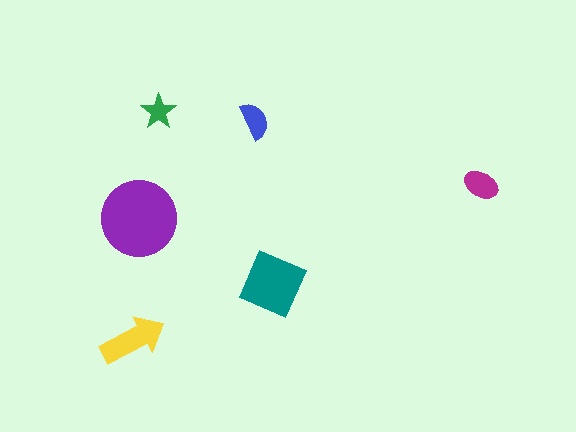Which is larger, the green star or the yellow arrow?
The yellow arrow.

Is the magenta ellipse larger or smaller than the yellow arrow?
Smaller.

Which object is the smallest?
The green star.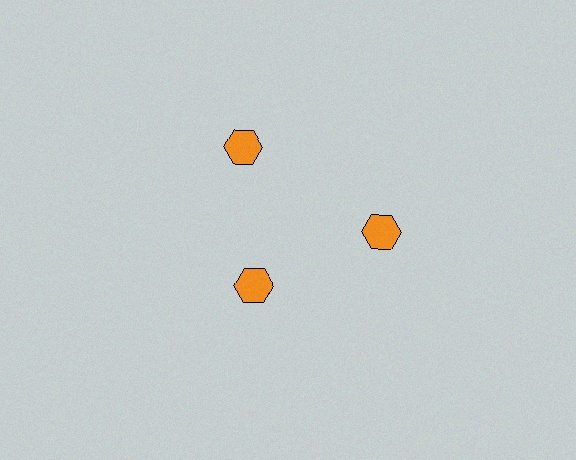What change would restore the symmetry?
The symmetry would be restored by moving it outward, back onto the ring so that all 3 hexagons sit at equal angles and equal distance from the center.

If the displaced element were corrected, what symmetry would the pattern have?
It would have 3-fold rotational symmetry — the pattern would map onto itself every 120 degrees.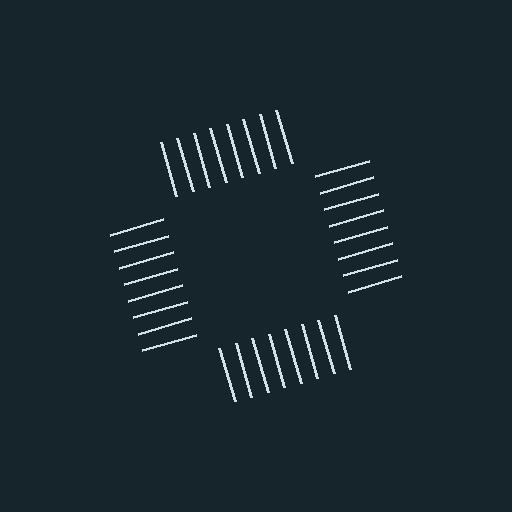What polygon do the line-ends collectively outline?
An illusory square — the line segments terminate on its edges but no continuous stroke is drawn.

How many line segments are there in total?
32 — 8 along each of the 4 edges.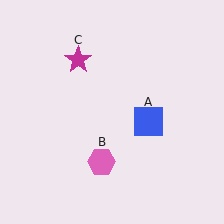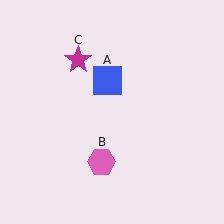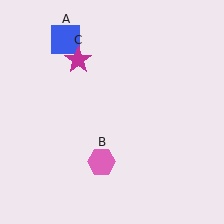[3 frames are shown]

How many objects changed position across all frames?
1 object changed position: blue square (object A).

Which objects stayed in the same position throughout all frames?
Pink hexagon (object B) and magenta star (object C) remained stationary.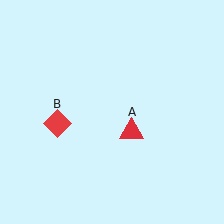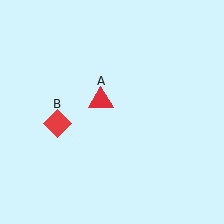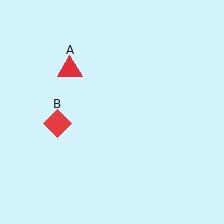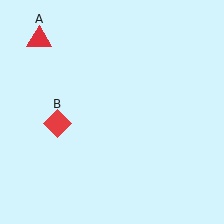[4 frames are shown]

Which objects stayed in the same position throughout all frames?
Red diamond (object B) remained stationary.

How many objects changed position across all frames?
1 object changed position: red triangle (object A).